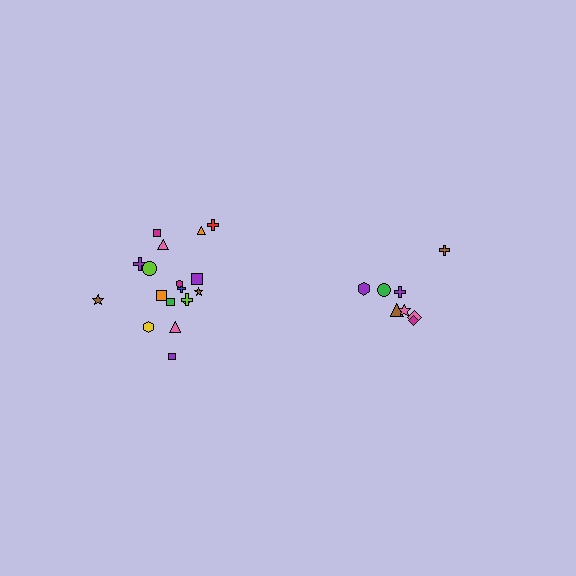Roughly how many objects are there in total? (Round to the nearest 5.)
Roughly 25 objects in total.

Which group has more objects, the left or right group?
The left group.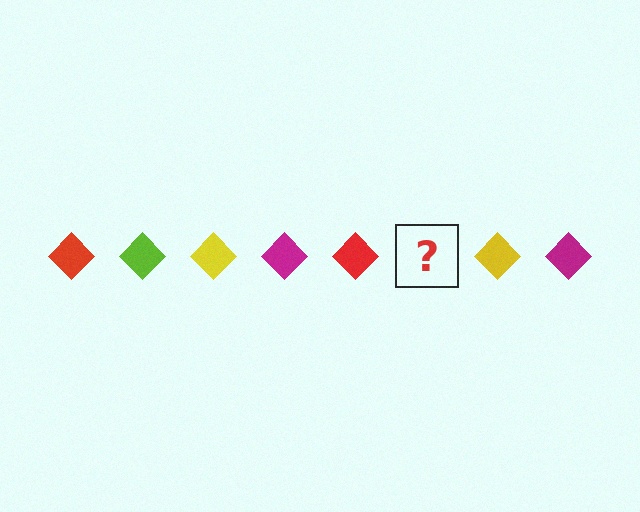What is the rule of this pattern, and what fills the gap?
The rule is that the pattern cycles through red, lime, yellow, magenta diamonds. The gap should be filled with a lime diamond.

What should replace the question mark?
The question mark should be replaced with a lime diamond.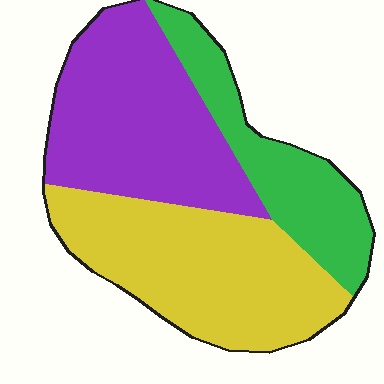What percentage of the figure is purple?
Purple covers 38% of the figure.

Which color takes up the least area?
Green, at roughly 25%.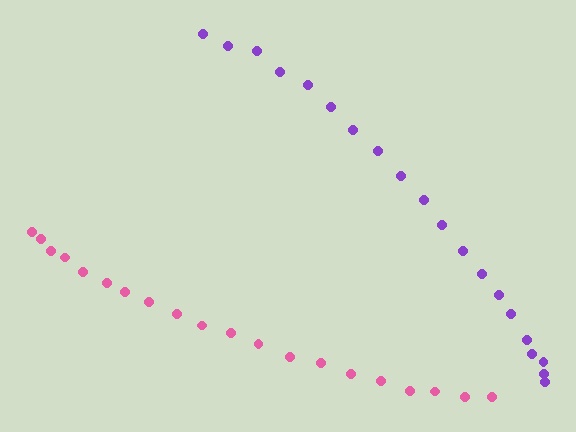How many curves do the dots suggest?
There are 2 distinct paths.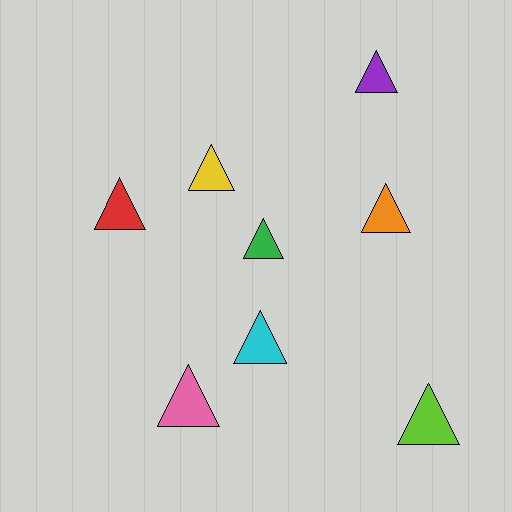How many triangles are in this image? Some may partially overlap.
There are 8 triangles.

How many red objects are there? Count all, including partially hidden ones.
There is 1 red object.